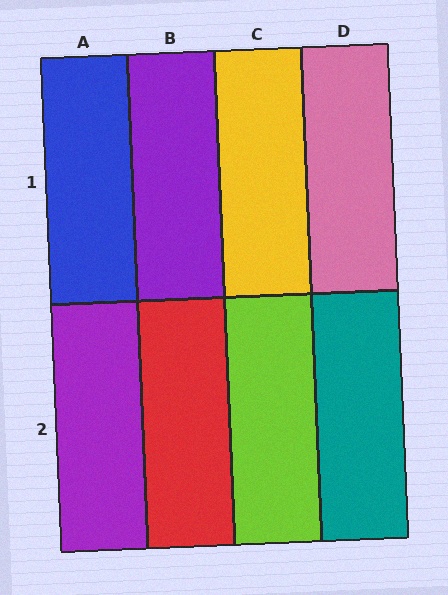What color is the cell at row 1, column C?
Yellow.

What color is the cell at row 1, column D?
Pink.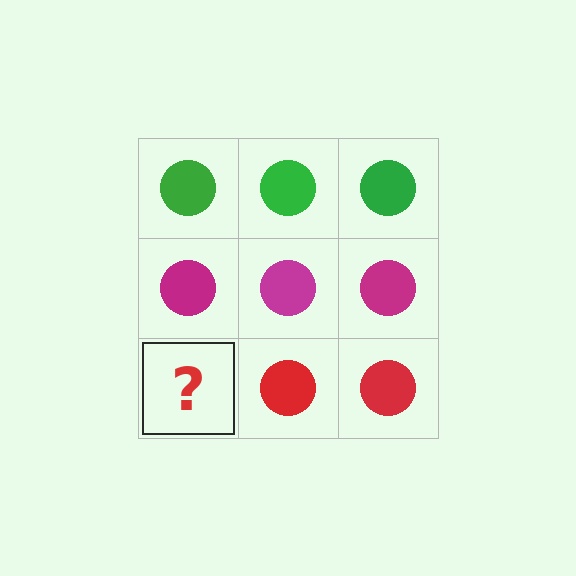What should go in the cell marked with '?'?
The missing cell should contain a red circle.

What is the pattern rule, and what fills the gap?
The rule is that each row has a consistent color. The gap should be filled with a red circle.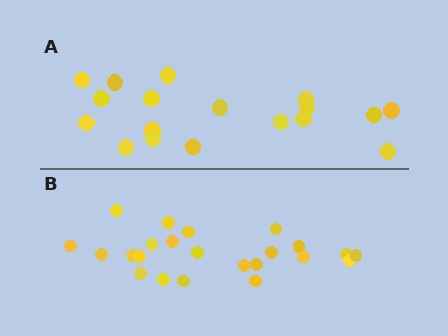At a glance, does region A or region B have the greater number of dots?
Region B (the bottom region) has more dots.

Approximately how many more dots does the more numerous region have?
Region B has about 5 more dots than region A.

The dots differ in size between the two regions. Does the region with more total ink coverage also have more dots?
No. Region A has more total ink coverage because its dots are larger, but region B actually contains more individual dots. Total area can be misleading — the number of items is what matters here.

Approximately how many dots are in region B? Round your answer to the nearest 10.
About 20 dots. (The exact count is 23, which rounds to 20.)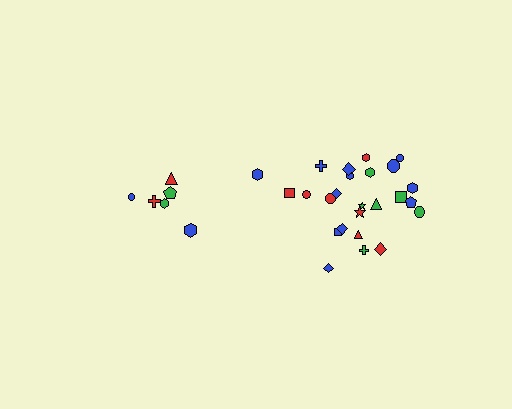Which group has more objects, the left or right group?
The right group.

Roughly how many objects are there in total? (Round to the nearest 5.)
Roughly 30 objects in total.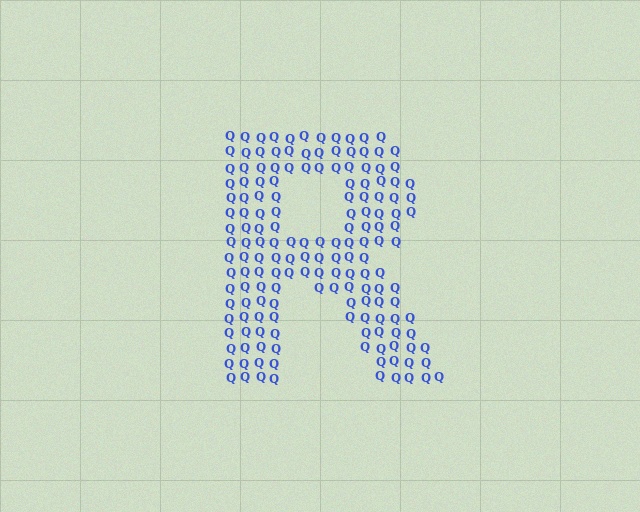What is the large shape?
The large shape is the letter R.